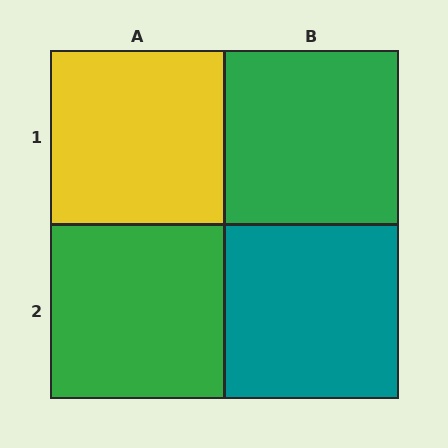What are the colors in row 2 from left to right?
Green, teal.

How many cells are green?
2 cells are green.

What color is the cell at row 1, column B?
Green.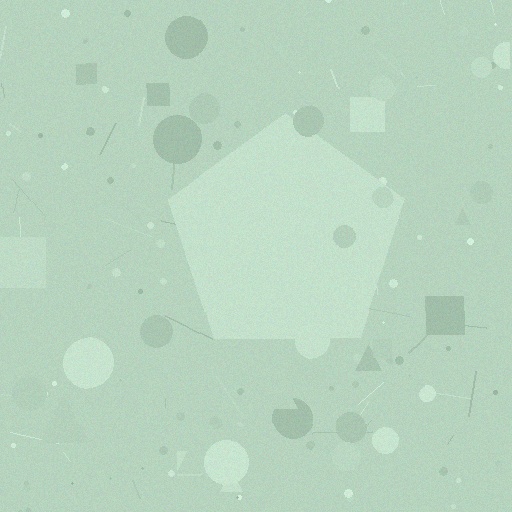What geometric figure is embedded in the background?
A pentagon is embedded in the background.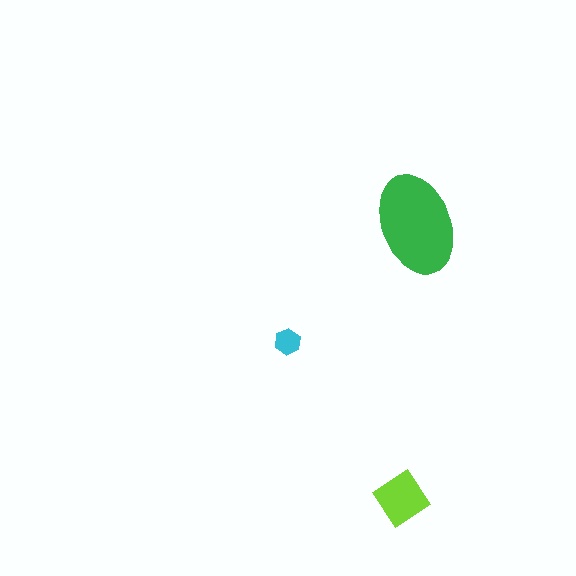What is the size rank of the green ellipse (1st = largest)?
1st.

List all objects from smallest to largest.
The cyan hexagon, the lime diamond, the green ellipse.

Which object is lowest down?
The lime diamond is bottommost.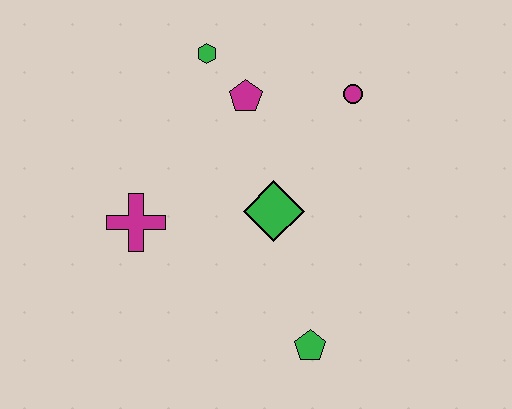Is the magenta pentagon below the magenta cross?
No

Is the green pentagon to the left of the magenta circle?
Yes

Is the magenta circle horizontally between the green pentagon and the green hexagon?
No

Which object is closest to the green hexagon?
The magenta pentagon is closest to the green hexagon.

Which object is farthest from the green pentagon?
The green hexagon is farthest from the green pentagon.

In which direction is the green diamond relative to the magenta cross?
The green diamond is to the right of the magenta cross.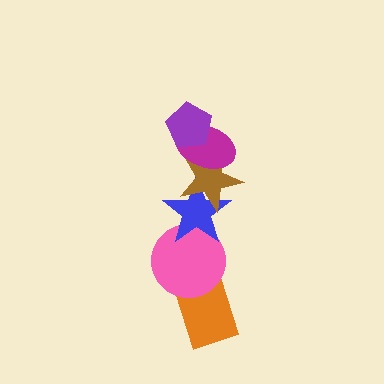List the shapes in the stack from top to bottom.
From top to bottom: the purple pentagon, the magenta ellipse, the brown star, the blue star, the pink circle, the orange rectangle.